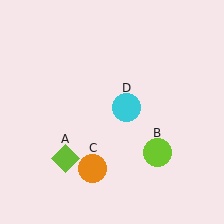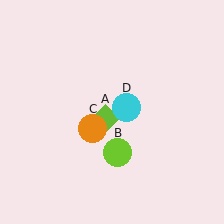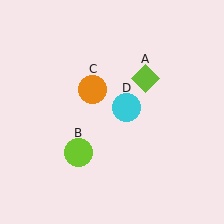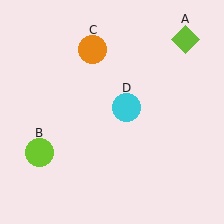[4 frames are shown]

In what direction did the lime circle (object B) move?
The lime circle (object B) moved left.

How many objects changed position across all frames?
3 objects changed position: lime diamond (object A), lime circle (object B), orange circle (object C).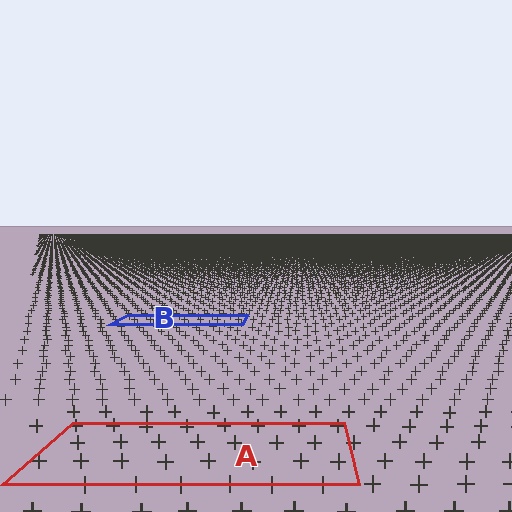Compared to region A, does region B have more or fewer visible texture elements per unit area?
Region B has more texture elements per unit area — they are packed more densely because it is farther away.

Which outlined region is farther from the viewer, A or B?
Region B is farther from the viewer — the texture elements inside it appear smaller and more densely packed.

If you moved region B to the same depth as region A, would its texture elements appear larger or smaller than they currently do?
They would appear larger. At a closer depth, the same texture elements are projected at a bigger on-screen size.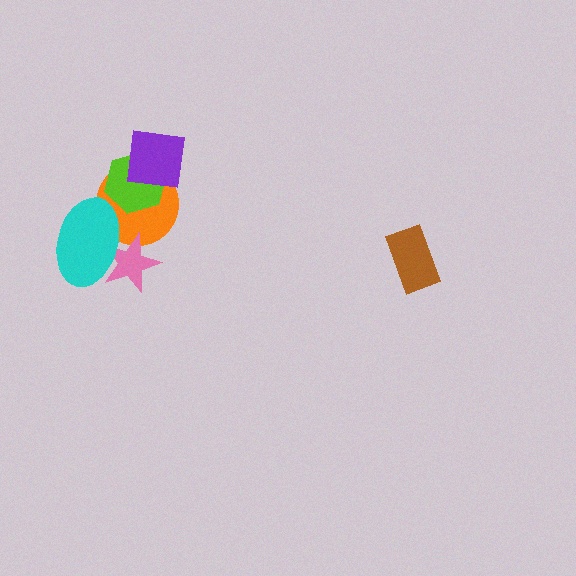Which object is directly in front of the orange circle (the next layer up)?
The lime hexagon is directly in front of the orange circle.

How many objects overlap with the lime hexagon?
2 objects overlap with the lime hexagon.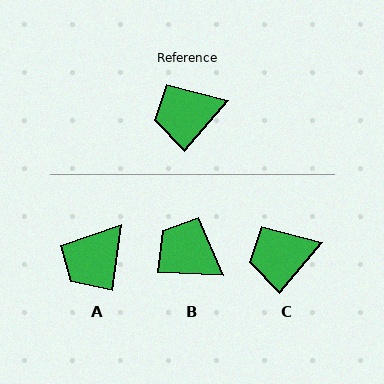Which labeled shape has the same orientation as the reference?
C.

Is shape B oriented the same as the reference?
No, it is off by about 52 degrees.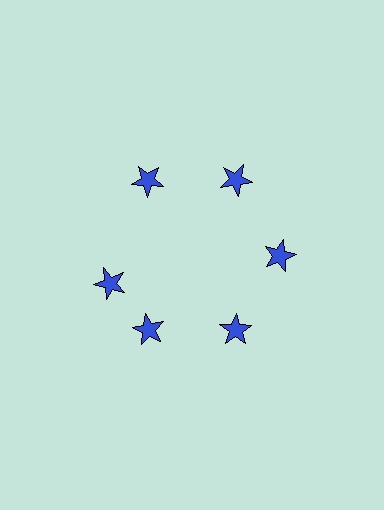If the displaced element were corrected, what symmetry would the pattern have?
It would have 6-fold rotational symmetry — the pattern would map onto itself every 60 degrees.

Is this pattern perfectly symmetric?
No. The 6 blue stars are arranged in a ring, but one element near the 9 o'clock position is rotated out of alignment along the ring, breaking the 6-fold rotational symmetry.